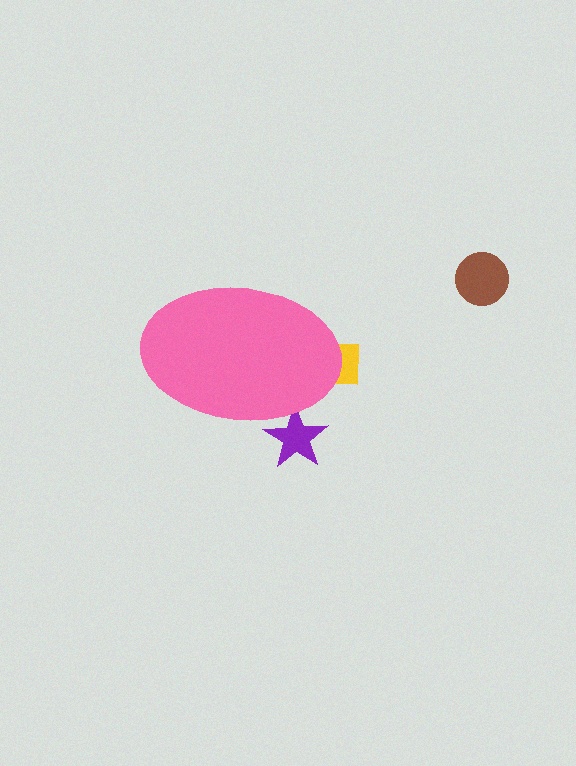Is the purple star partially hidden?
Yes, the purple star is partially hidden behind the pink ellipse.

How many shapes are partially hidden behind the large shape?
2 shapes are partially hidden.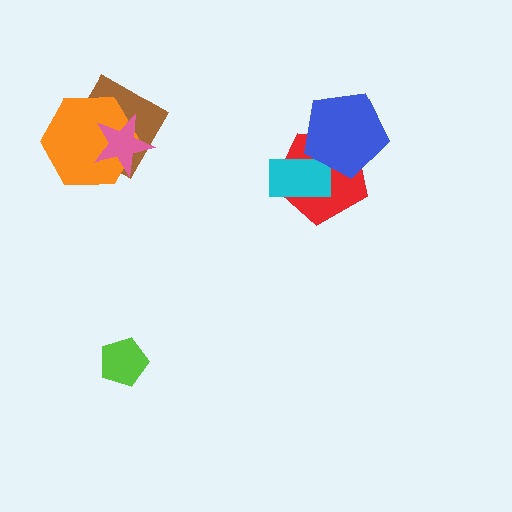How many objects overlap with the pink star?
2 objects overlap with the pink star.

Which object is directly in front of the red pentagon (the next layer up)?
The cyan rectangle is directly in front of the red pentagon.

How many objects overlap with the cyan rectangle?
2 objects overlap with the cyan rectangle.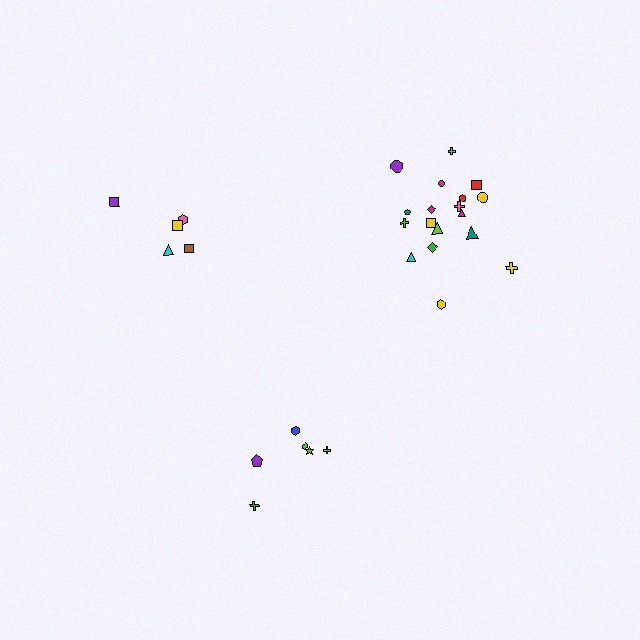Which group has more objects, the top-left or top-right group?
The top-right group.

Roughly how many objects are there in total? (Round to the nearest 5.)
Roughly 30 objects in total.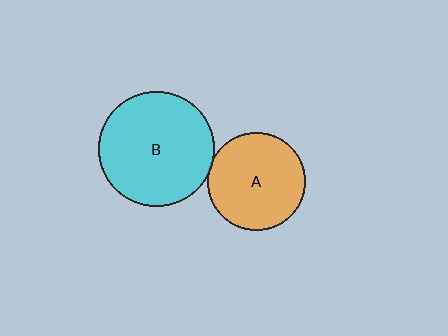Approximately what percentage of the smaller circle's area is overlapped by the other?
Approximately 5%.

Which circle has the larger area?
Circle B (cyan).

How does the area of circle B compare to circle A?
Approximately 1.4 times.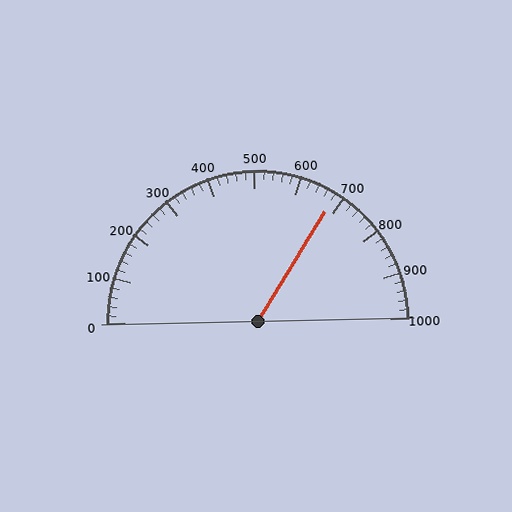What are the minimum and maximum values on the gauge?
The gauge ranges from 0 to 1000.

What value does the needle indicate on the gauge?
The needle indicates approximately 680.